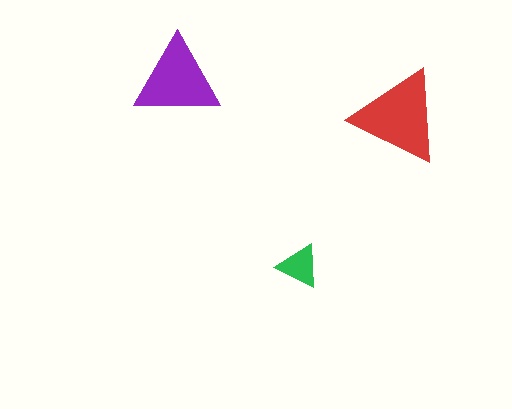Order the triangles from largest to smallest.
the red one, the purple one, the green one.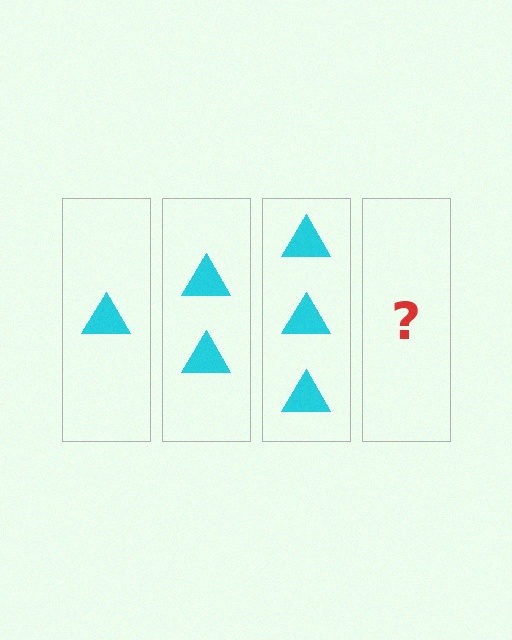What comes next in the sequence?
The next element should be 4 triangles.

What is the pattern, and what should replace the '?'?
The pattern is that each step adds one more triangle. The '?' should be 4 triangles.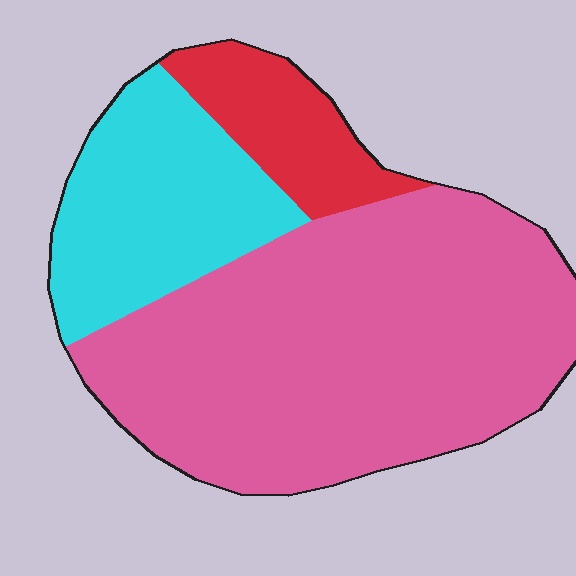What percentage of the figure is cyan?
Cyan covers about 25% of the figure.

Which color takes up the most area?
Pink, at roughly 65%.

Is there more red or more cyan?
Cyan.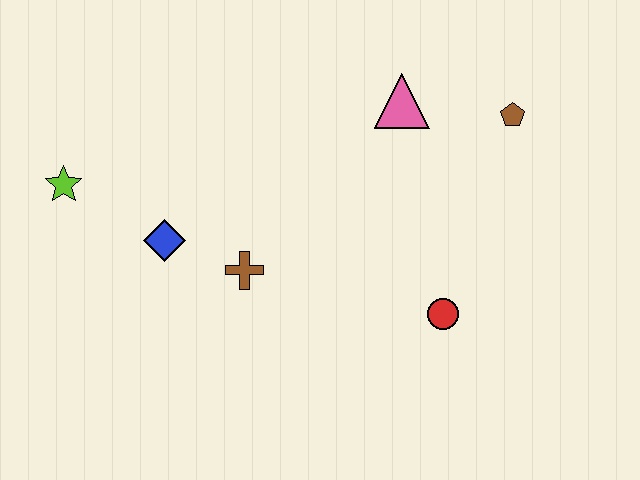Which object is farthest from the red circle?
The lime star is farthest from the red circle.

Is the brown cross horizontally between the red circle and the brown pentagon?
No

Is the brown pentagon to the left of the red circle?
No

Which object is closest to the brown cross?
The blue diamond is closest to the brown cross.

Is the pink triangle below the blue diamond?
No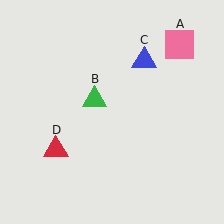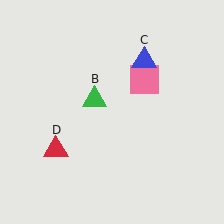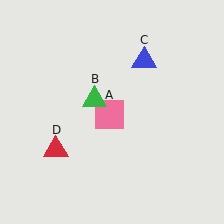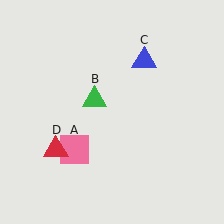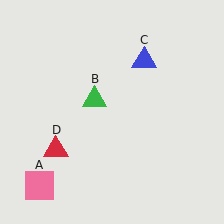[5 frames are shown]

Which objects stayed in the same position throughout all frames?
Green triangle (object B) and blue triangle (object C) and red triangle (object D) remained stationary.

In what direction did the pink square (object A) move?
The pink square (object A) moved down and to the left.